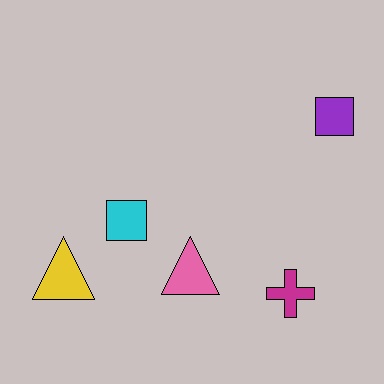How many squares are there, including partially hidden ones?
There are 2 squares.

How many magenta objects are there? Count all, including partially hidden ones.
There is 1 magenta object.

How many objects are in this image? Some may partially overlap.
There are 5 objects.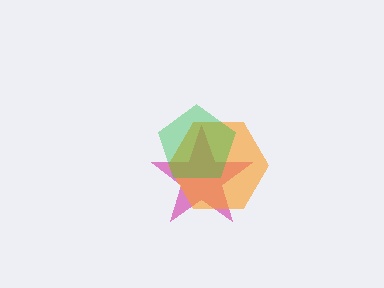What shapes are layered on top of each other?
The layered shapes are: a magenta star, an orange hexagon, a green pentagon.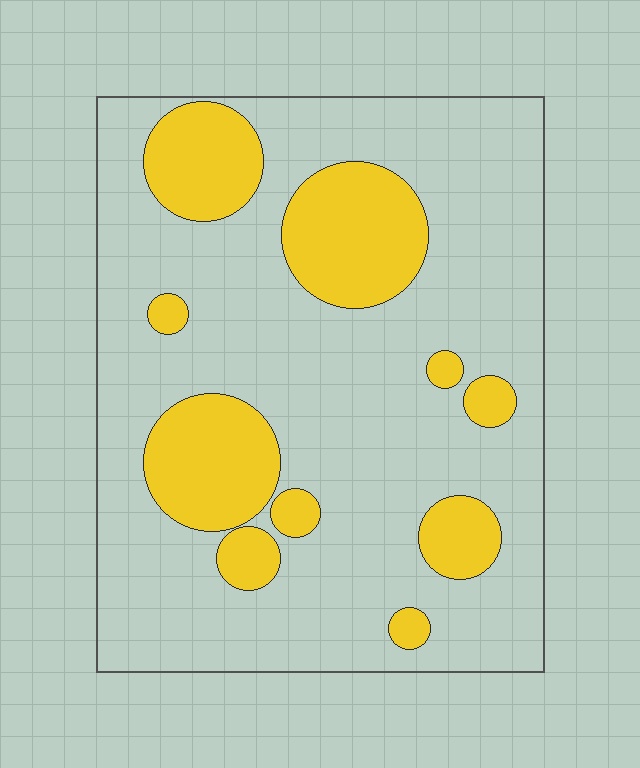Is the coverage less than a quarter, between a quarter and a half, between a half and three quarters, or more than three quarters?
Less than a quarter.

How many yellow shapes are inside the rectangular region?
10.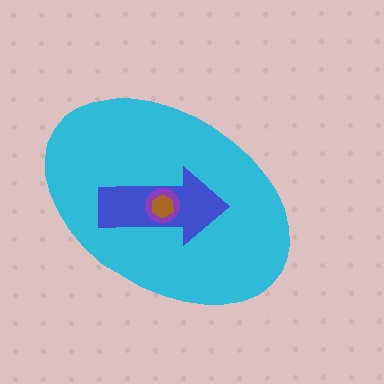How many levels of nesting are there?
4.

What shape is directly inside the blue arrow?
The purple circle.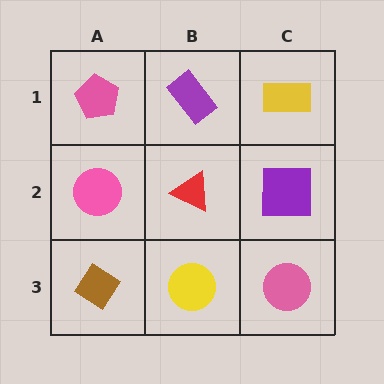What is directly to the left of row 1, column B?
A pink pentagon.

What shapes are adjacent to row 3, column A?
A pink circle (row 2, column A), a yellow circle (row 3, column B).